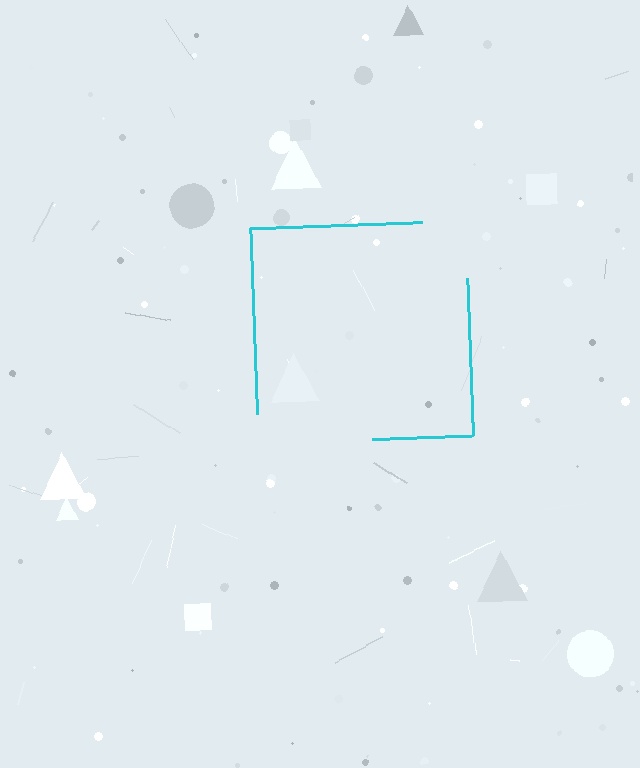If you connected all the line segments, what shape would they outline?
They would outline a square.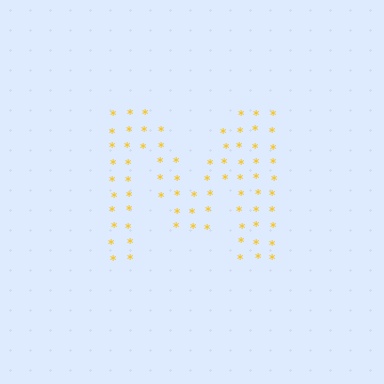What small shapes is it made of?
It is made of small asterisks.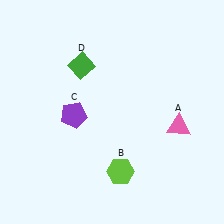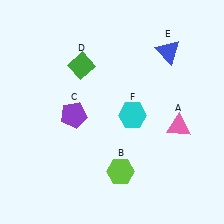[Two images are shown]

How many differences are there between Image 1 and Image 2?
There are 2 differences between the two images.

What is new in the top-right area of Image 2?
A blue triangle (E) was added in the top-right area of Image 2.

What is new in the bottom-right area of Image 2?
A cyan hexagon (F) was added in the bottom-right area of Image 2.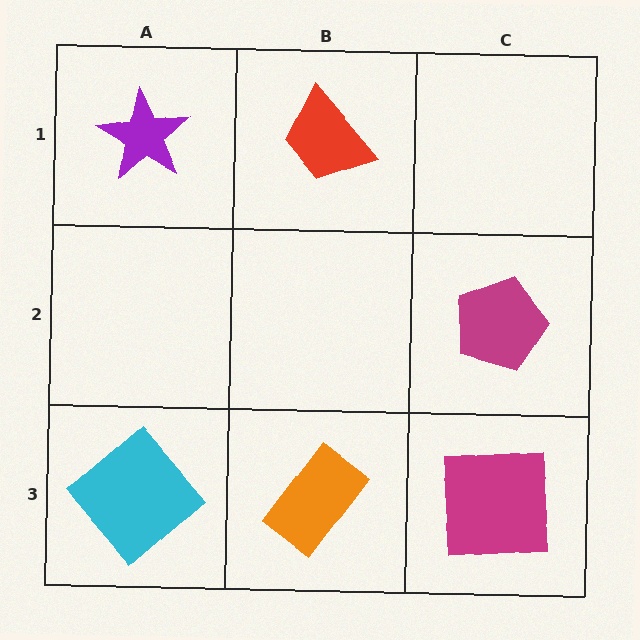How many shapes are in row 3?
3 shapes.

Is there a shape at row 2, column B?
No, that cell is empty.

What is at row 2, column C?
A magenta pentagon.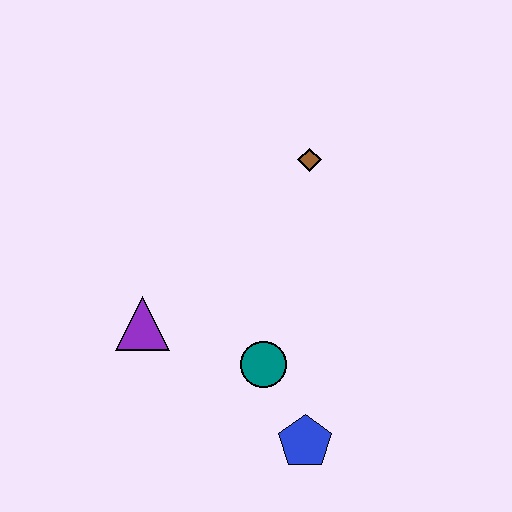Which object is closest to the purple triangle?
The teal circle is closest to the purple triangle.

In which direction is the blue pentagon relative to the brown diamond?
The blue pentagon is below the brown diamond.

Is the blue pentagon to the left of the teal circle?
No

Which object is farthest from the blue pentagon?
The brown diamond is farthest from the blue pentagon.